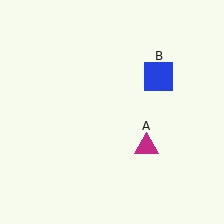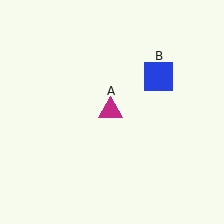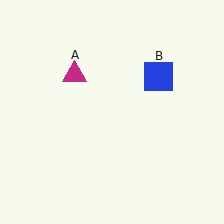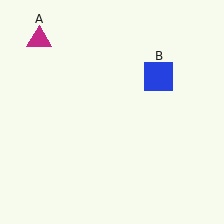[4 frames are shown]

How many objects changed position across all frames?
1 object changed position: magenta triangle (object A).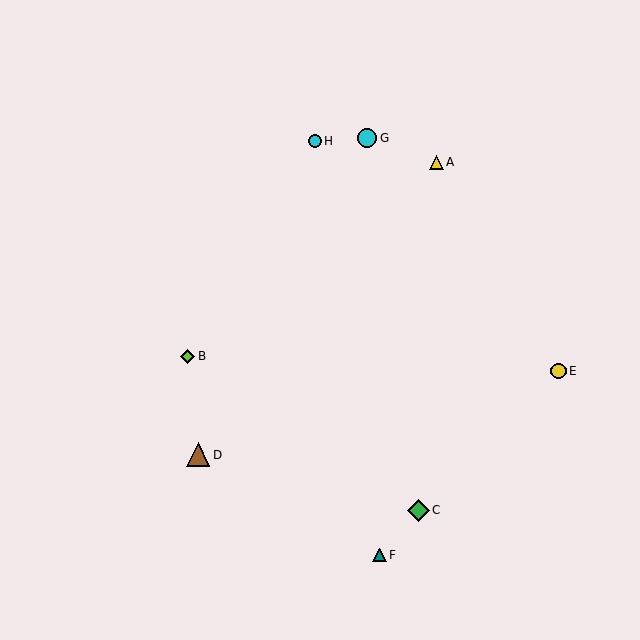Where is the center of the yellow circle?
The center of the yellow circle is at (559, 371).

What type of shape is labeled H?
Shape H is a cyan circle.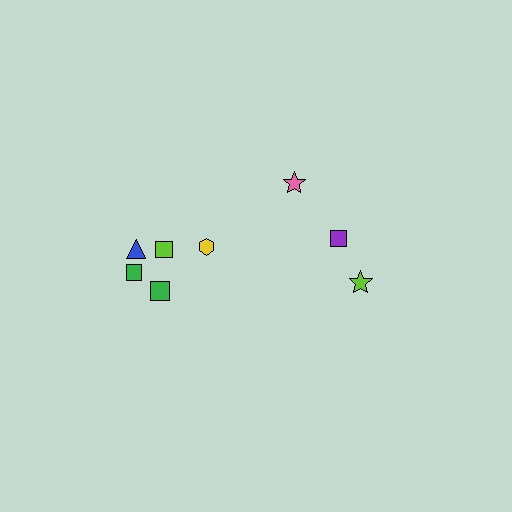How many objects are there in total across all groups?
There are 8 objects.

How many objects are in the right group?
There are 3 objects.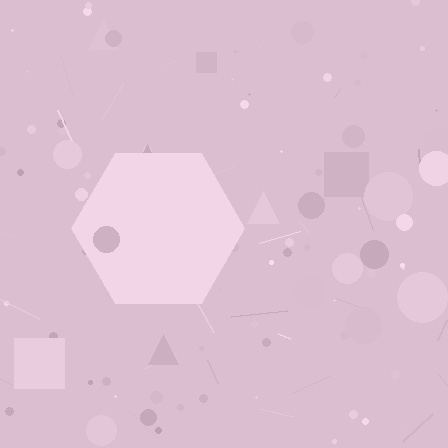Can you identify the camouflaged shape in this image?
The camouflaged shape is a hexagon.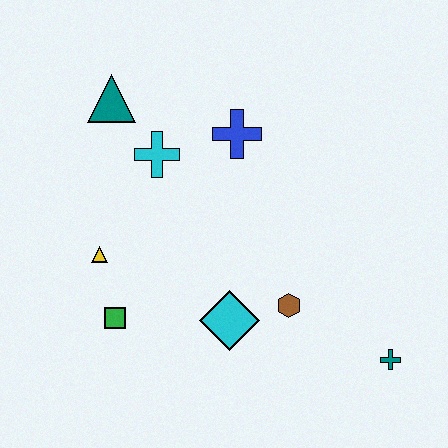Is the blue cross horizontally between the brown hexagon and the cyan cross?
Yes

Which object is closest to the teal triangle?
The cyan cross is closest to the teal triangle.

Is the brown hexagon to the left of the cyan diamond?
No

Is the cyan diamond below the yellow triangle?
Yes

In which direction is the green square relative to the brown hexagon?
The green square is to the left of the brown hexagon.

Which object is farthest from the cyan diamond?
The teal triangle is farthest from the cyan diamond.